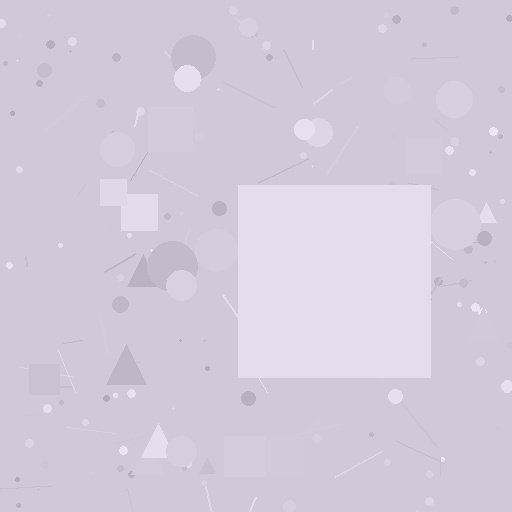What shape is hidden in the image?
A square is hidden in the image.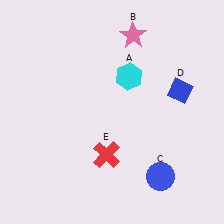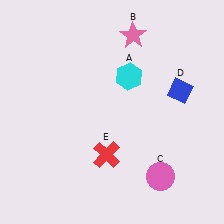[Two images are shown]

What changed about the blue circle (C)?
In Image 1, C is blue. In Image 2, it changed to pink.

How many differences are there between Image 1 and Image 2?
There is 1 difference between the two images.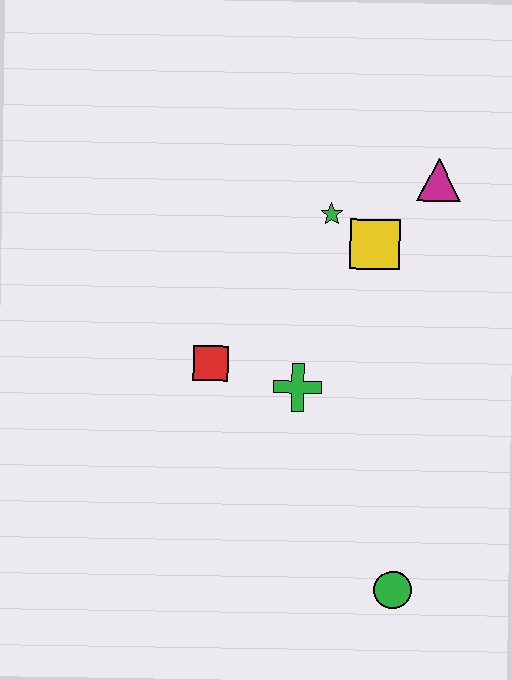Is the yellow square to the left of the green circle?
Yes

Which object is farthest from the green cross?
The magenta triangle is farthest from the green cross.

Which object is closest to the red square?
The green cross is closest to the red square.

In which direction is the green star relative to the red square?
The green star is above the red square.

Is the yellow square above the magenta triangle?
No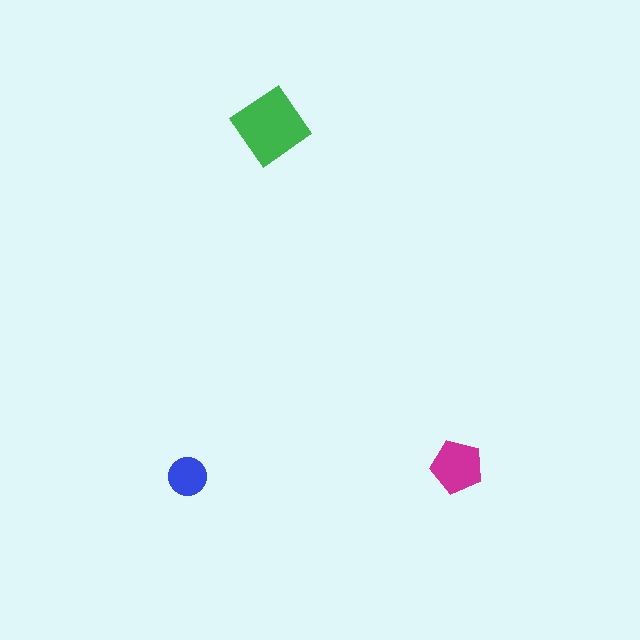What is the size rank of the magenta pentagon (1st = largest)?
2nd.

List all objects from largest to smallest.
The green diamond, the magenta pentagon, the blue circle.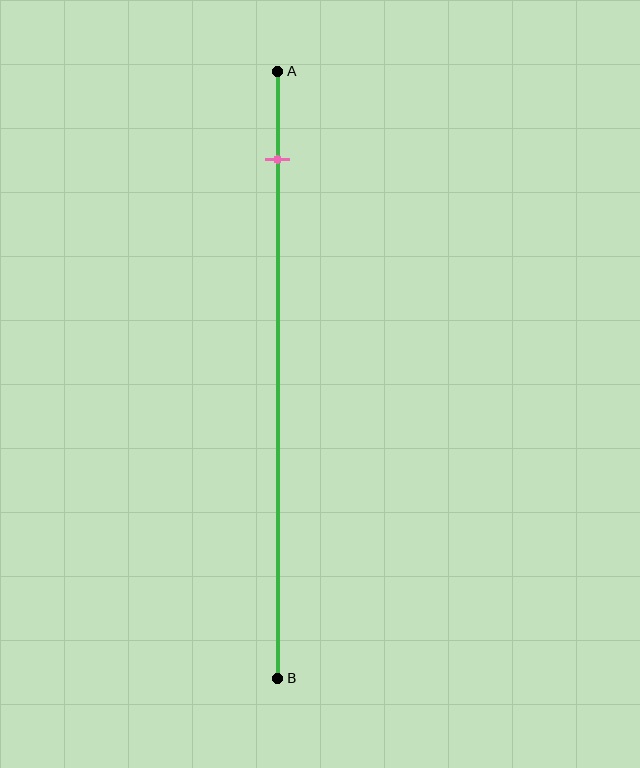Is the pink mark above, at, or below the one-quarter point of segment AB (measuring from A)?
The pink mark is above the one-quarter point of segment AB.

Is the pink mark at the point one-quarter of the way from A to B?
No, the mark is at about 15% from A, not at the 25% one-quarter point.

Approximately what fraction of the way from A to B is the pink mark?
The pink mark is approximately 15% of the way from A to B.